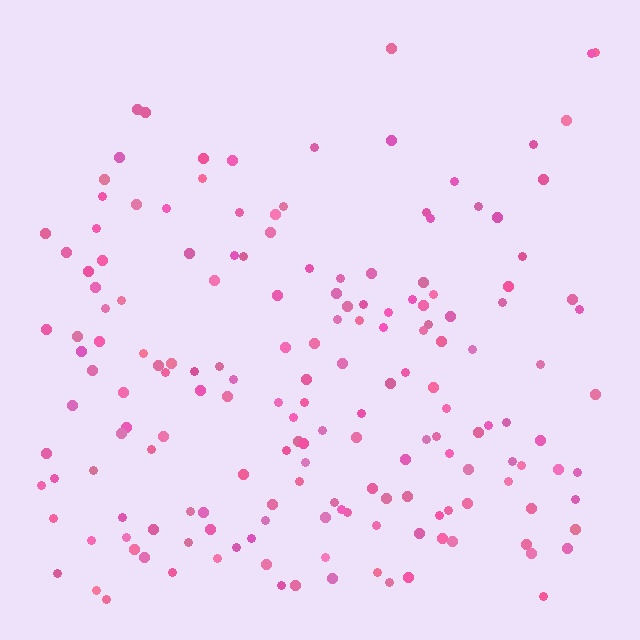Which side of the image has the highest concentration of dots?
The bottom.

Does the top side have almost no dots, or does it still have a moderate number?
Still a moderate number, just noticeably fewer than the bottom.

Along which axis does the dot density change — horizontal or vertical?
Vertical.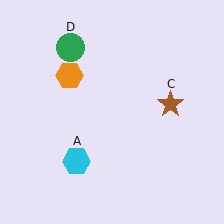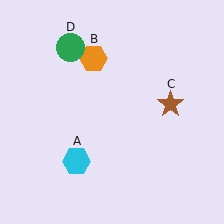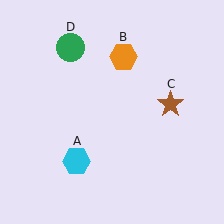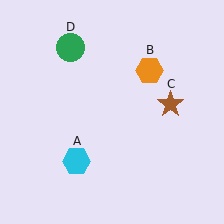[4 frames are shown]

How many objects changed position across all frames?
1 object changed position: orange hexagon (object B).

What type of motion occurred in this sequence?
The orange hexagon (object B) rotated clockwise around the center of the scene.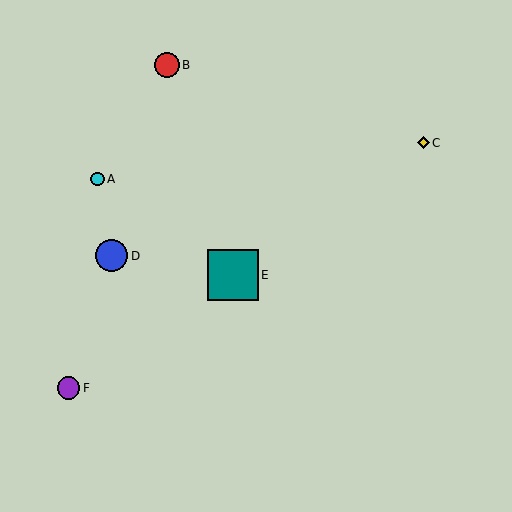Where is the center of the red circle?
The center of the red circle is at (167, 65).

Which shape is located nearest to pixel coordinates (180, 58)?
The red circle (labeled B) at (167, 65) is nearest to that location.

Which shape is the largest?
The teal square (labeled E) is the largest.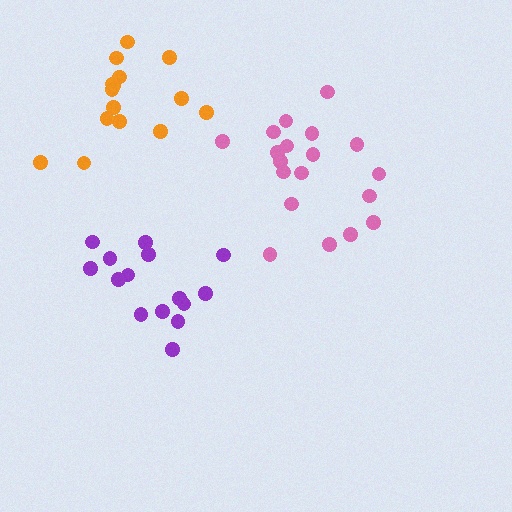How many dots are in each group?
Group 1: 15 dots, Group 2: 19 dots, Group 3: 15 dots (49 total).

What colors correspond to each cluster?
The clusters are colored: purple, pink, orange.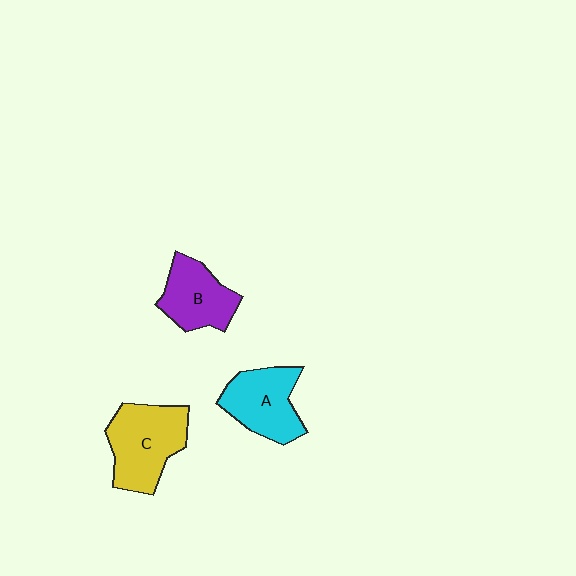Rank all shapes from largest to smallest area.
From largest to smallest: C (yellow), A (cyan), B (purple).